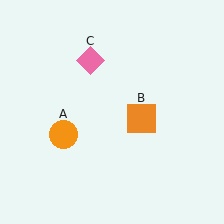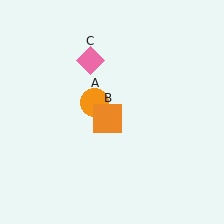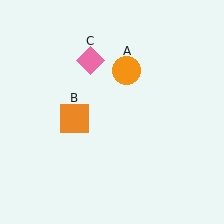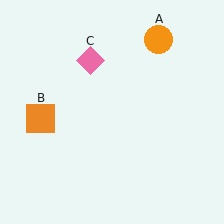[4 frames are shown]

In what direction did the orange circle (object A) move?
The orange circle (object A) moved up and to the right.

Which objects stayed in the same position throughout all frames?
Pink diamond (object C) remained stationary.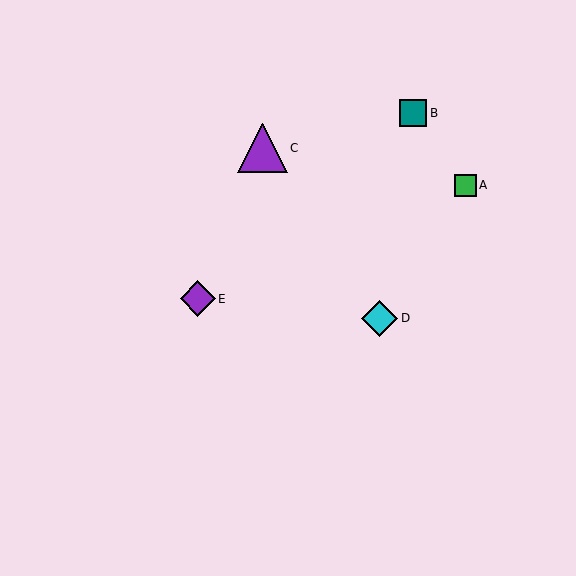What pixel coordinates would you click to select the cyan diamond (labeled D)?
Click at (379, 318) to select the cyan diamond D.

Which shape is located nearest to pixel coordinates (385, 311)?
The cyan diamond (labeled D) at (379, 318) is nearest to that location.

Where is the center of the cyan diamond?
The center of the cyan diamond is at (379, 318).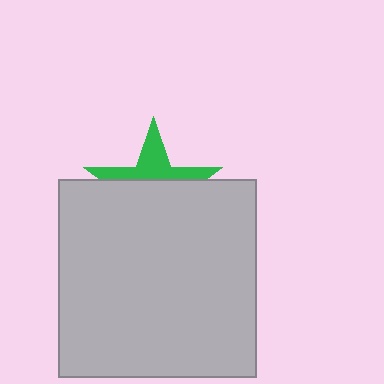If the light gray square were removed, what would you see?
You would see the complete green star.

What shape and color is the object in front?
The object in front is a light gray square.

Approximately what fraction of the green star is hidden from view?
Roughly 62% of the green star is hidden behind the light gray square.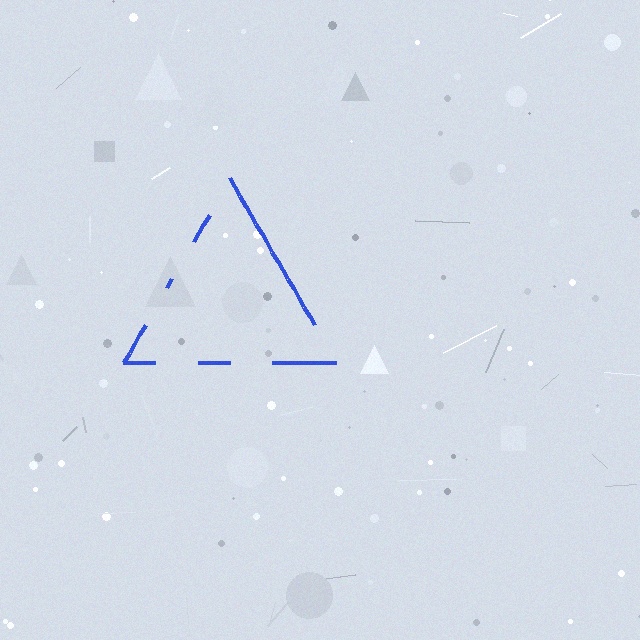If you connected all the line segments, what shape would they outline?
They would outline a triangle.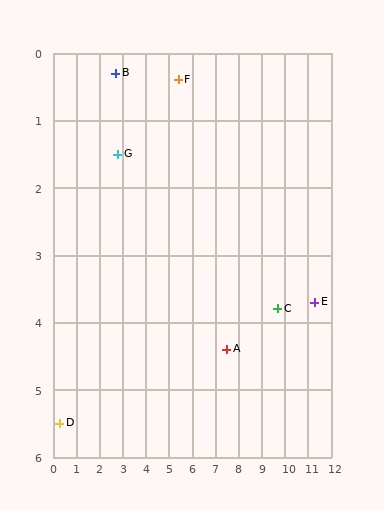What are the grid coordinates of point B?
Point B is at approximately (2.7, 0.3).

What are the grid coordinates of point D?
Point D is at approximately (0.3, 5.5).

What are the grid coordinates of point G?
Point G is at approximately (2.8, 1.5).